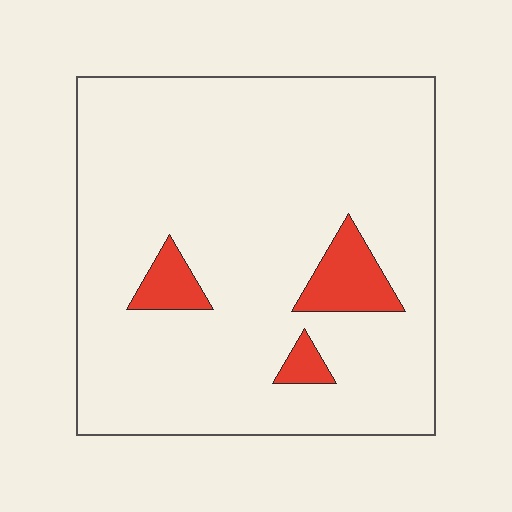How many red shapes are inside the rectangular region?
3.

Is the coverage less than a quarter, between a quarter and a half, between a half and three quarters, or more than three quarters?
Less than a quarter.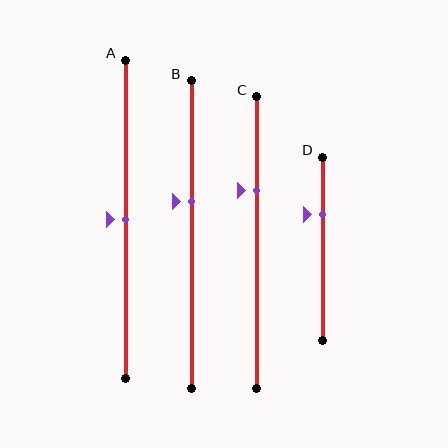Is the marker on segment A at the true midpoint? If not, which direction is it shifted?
Yes, the marker on segment A is at the true midpoint.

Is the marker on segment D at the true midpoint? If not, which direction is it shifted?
No, the marker on segment D is shifted upward by about 19% of the segment length.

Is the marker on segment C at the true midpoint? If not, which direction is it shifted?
No, the marker on segment C is shifted upward by about 18% of the segment length.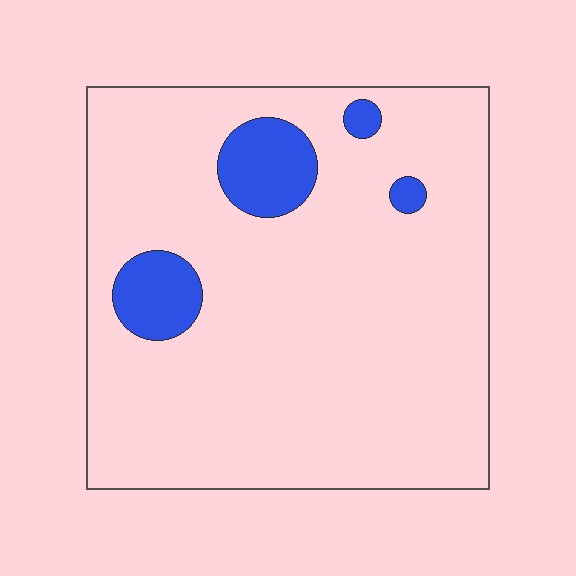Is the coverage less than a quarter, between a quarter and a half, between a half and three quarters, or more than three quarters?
Less than a quarter.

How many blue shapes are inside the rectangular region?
4.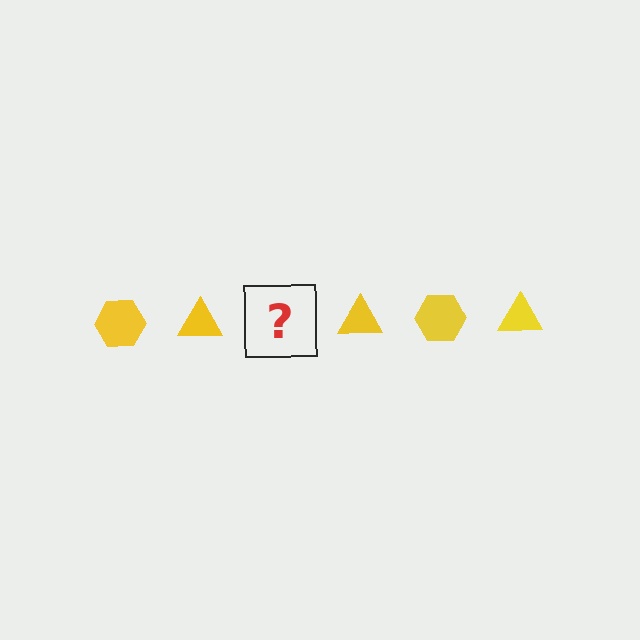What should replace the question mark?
The question mark should be replaced with a yellow hexagon.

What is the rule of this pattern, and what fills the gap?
The rule is that the pattern cycles through hexagon, triangle shapes in yellow. The gap should be filled with a yellow hexagon.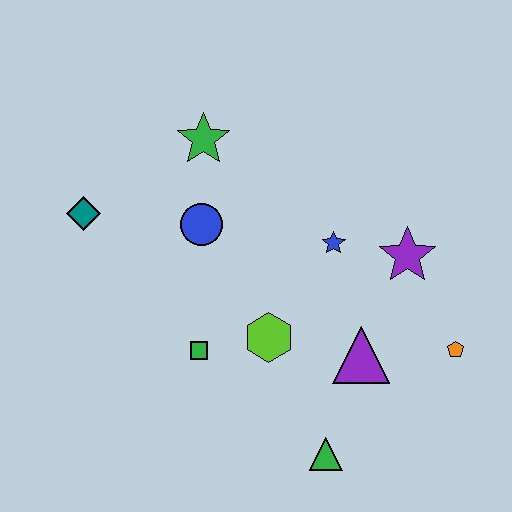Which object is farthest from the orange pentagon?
The teal diamond is farthest from the orange pentagon.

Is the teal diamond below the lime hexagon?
No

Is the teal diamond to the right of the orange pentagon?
No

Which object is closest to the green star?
The blue circle is closest to the green star.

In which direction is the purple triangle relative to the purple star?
The purple triangle is below the purple star.